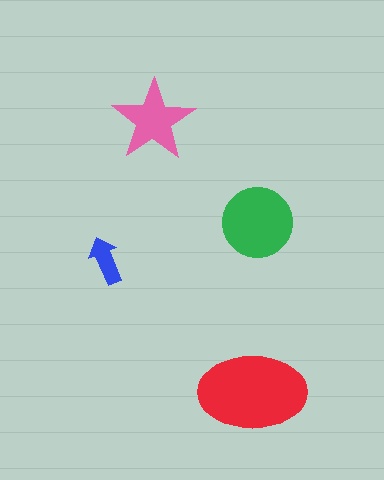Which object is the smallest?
The blue arrow.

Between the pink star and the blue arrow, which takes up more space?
The pink star.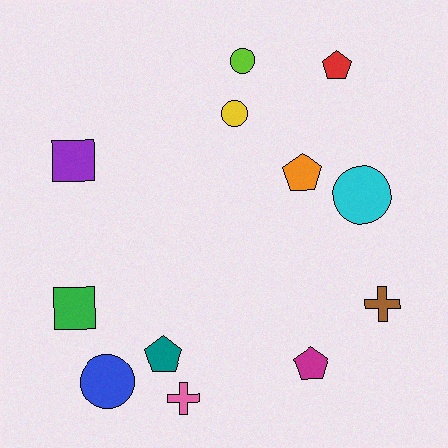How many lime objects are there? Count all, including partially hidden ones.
There is 1 lime object.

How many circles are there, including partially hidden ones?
There are 4 circles.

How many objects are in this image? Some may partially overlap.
There are 12 objects.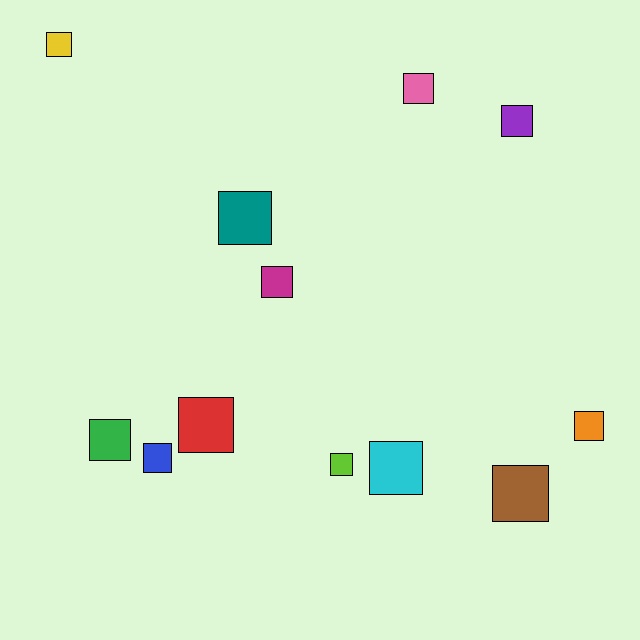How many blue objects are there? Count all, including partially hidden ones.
There is 1 blue object.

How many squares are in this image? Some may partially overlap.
There are 12 squares.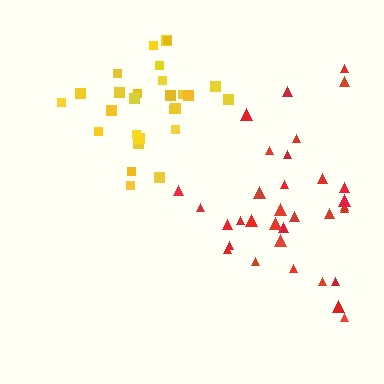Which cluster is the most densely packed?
Yellow.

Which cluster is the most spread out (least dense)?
Red.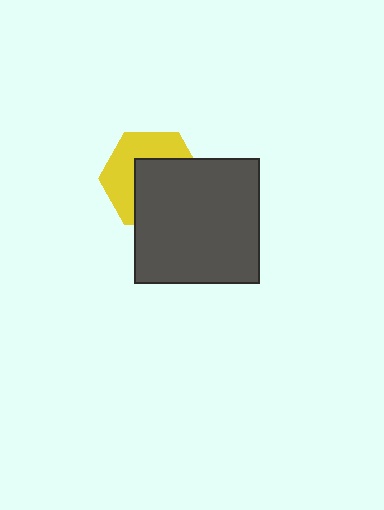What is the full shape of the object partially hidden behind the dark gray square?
The partially hidden object is a yellow hexagon.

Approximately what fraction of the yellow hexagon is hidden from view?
Roughly 54% of the yellow hexagon is hidden behind the dark gray square.